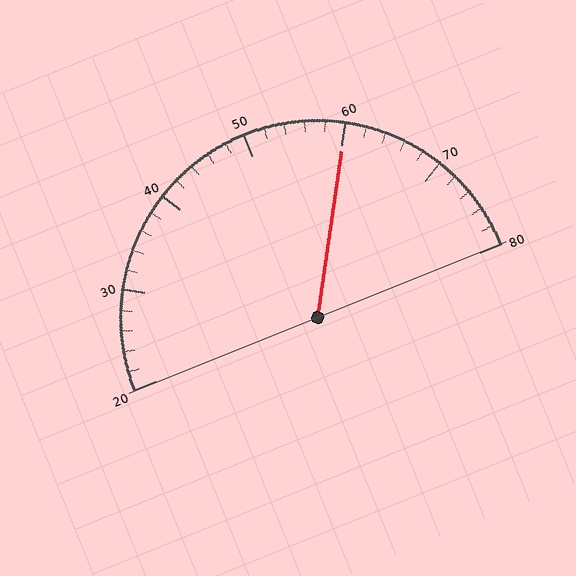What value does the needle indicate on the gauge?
The needle indicates approximately 60.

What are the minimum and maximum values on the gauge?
The gauge ranges from 20 to 80.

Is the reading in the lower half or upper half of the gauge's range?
The reading is in the upper half of the range (20 to 80).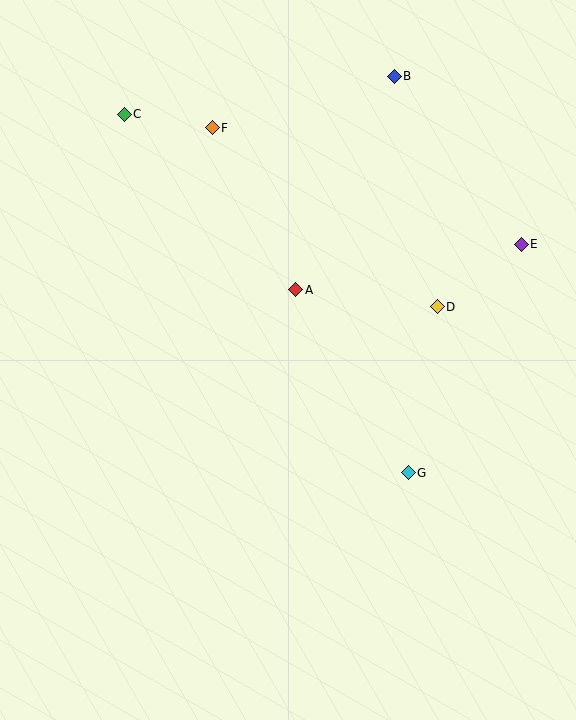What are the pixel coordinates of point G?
Point G is at (408, 473).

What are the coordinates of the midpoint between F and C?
The midpoint between F and C is at (168, 121).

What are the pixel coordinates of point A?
Point A is at (296, 290).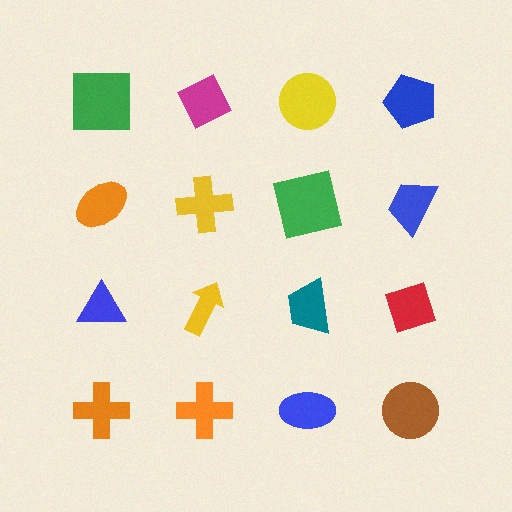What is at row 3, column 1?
A blue triangle.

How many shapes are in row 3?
4 shapes.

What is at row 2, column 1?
An orange ellipse.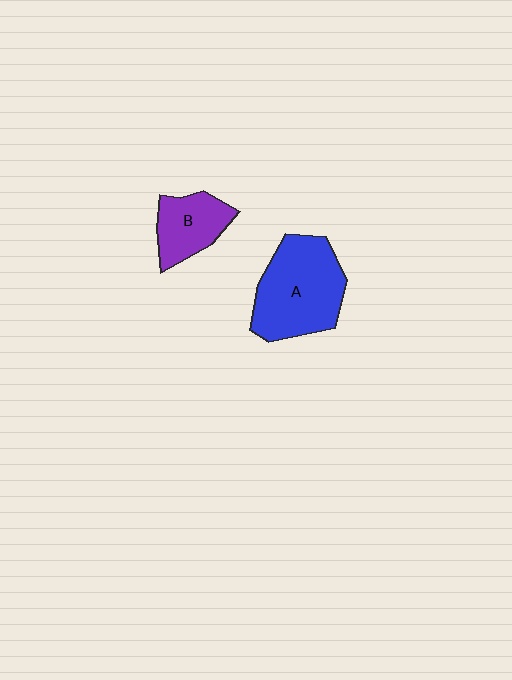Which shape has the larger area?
Shape A (blue).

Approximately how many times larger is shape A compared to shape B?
Approximately 1.8 times.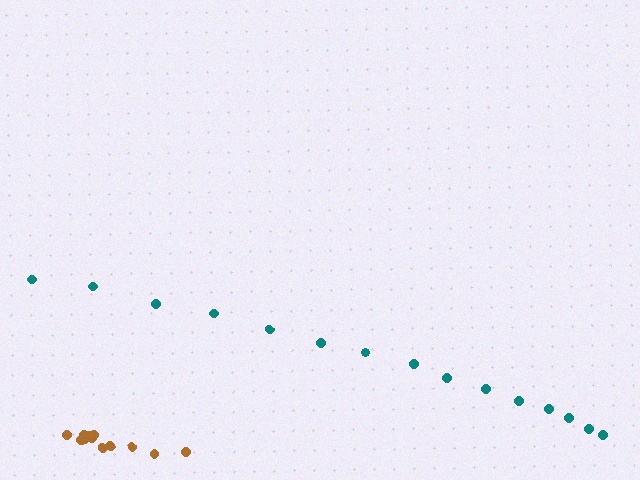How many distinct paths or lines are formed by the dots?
There are 2 distinct paths.